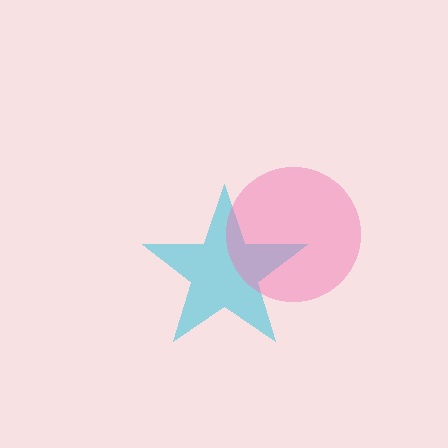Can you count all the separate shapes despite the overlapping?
Yes, there are 2 separate shapes.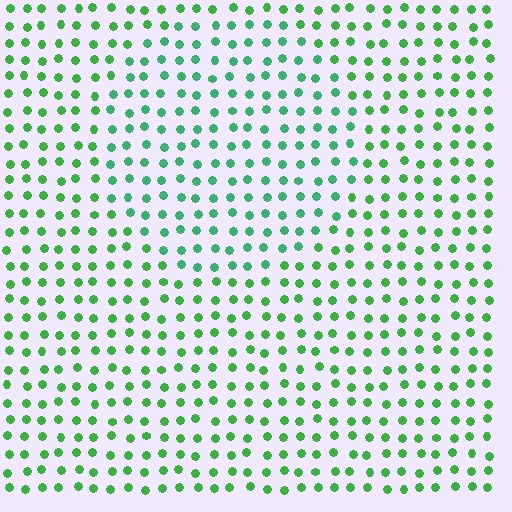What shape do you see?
I see a circle.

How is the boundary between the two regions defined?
The boundary is defined purely by a slight shift in hue (about 25 degrees). Spacing, size, and orientation are identical on both sides.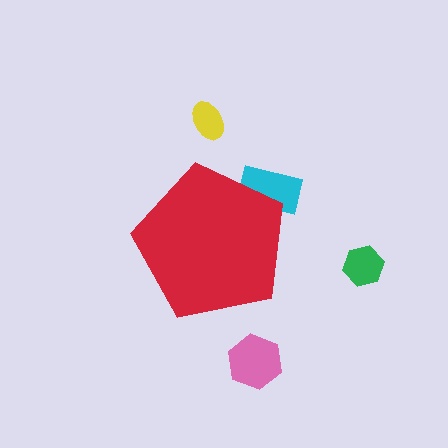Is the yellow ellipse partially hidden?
No, the yellow ellipse is fully visible.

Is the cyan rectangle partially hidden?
Yes, the cyan rectangle is partially hidden behind the red pentagon.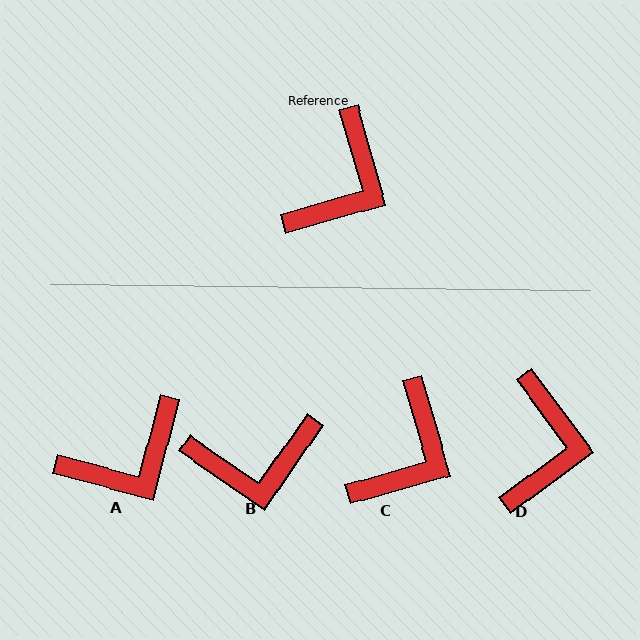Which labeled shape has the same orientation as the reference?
C.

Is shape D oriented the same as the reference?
No, it is off by about 20 degrees.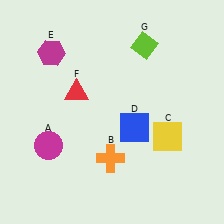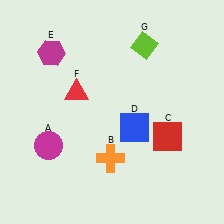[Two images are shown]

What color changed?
The square (C) changed from yellow in Image 1 to red in Image 2.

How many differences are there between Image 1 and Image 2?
There is 1 difference between the two images.